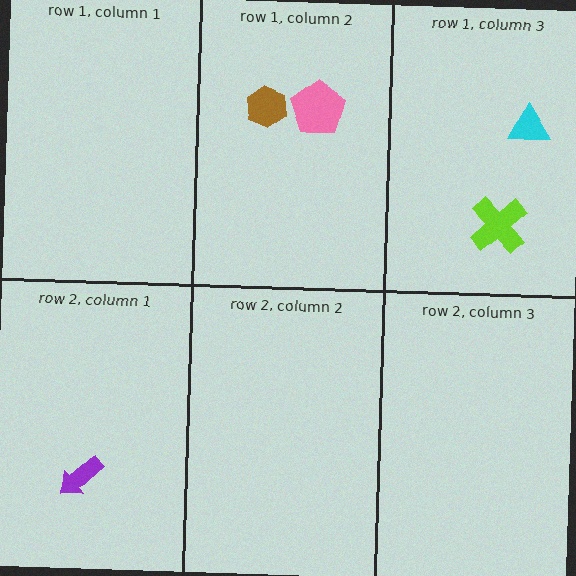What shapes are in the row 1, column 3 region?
The lime cross, the cyan triangle.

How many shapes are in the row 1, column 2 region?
2.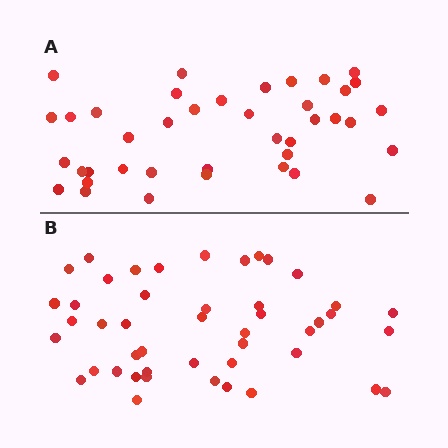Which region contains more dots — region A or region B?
Region B (the bottom region) has more dots.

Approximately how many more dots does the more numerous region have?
Region B has about 6 more dots than region A.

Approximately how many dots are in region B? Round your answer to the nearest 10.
About 50 dots. (The exact count is 46, which rounds to 50.)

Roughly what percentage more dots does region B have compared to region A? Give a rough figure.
About 15% more.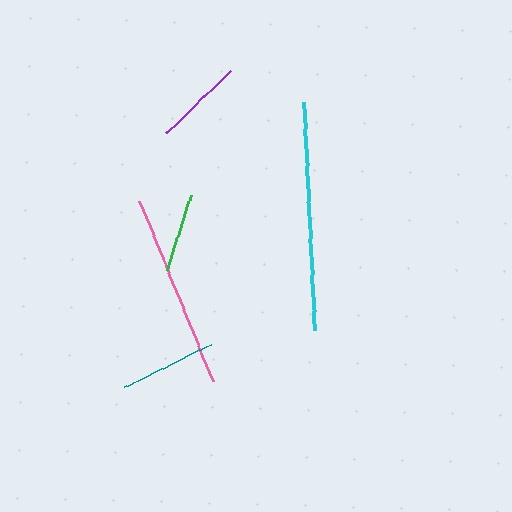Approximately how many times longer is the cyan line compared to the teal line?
The cyan line is approximately 2.4 times the length of the teal line.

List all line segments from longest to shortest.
From longest to shortest: cyan, pink, teal, purple, green.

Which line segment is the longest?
The cyan line is the longest at approximately 228 pixels.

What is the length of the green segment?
The green segment is approximately 78 pixels long.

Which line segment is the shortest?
The green line is the shortest at approximately 78 pixels.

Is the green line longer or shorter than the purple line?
The purple line is longer than the green line.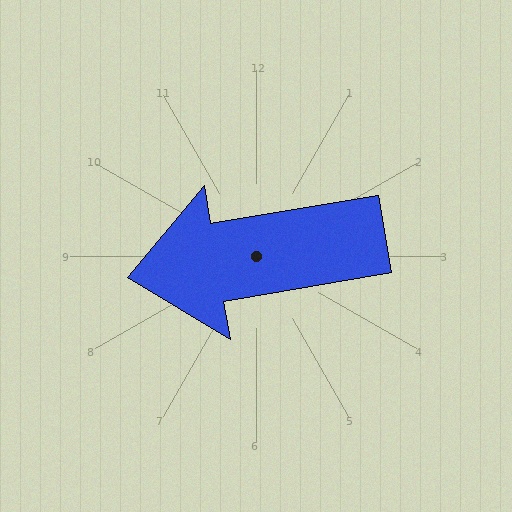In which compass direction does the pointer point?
West.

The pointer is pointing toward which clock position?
Roughly 9 o'clock.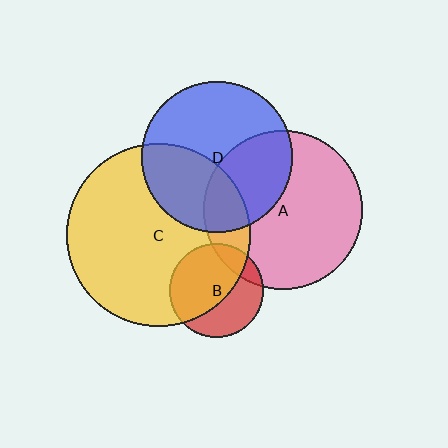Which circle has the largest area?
Circle C (yellow).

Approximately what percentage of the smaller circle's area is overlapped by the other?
Approximately 35%.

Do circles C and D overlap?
Yes.